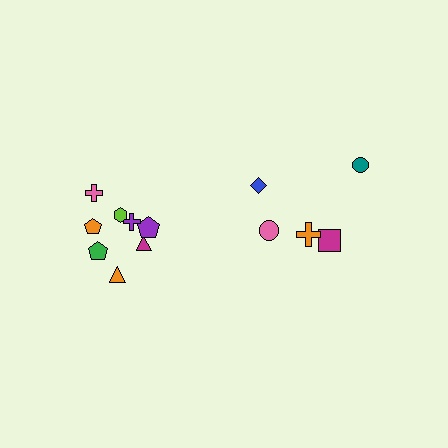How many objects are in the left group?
There are 8 objects.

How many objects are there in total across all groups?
There are 13 objects.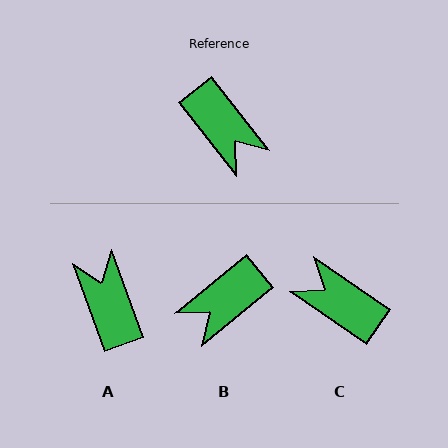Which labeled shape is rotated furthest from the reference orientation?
C, about 163 degrees away.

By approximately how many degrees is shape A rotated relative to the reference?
Approximately 161 degrees counter-clockwise.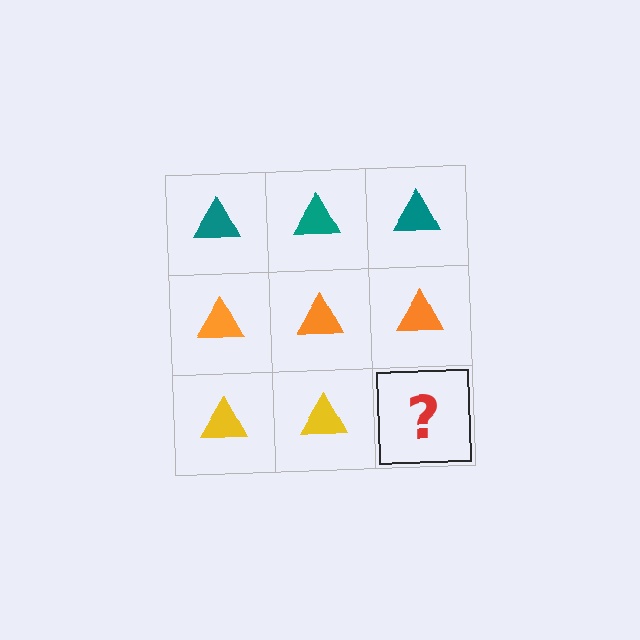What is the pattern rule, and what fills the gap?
The rule is that each row has a consistent color. The gap should be filled with a yellow triangle.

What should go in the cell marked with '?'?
The missing cell should contain a yellow triangle.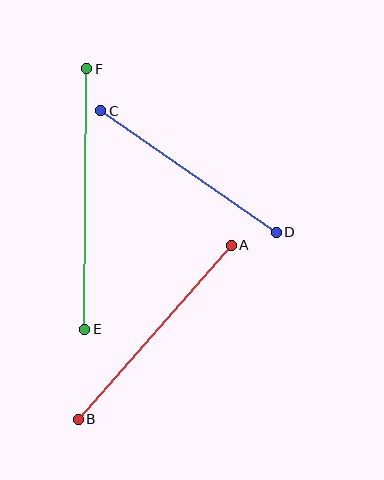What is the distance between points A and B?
The distance is approximately 232 pixels.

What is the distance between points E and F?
The distance is approximately 260 pixels.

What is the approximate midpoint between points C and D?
The midpoint is at approximately (188, 172) pixels.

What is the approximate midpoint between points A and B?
The midpoint is at approximately (155, 332) pixels.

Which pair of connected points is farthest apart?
Points E and F are farthest apart.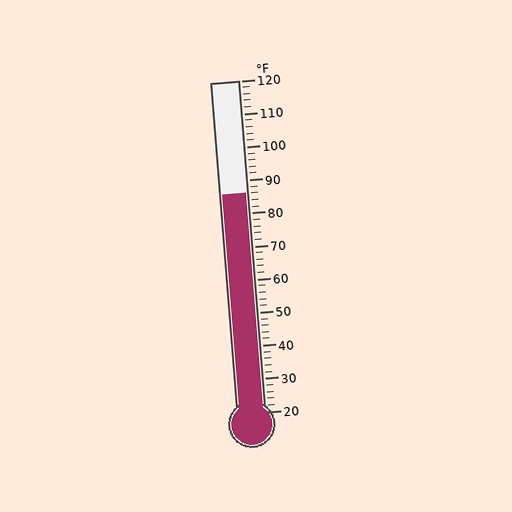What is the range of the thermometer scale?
The thermometer scale ranges from 20°F to 120°F.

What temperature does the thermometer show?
The thermometer shows approximately 86°F.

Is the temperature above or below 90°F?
The temperature is below 90°F.